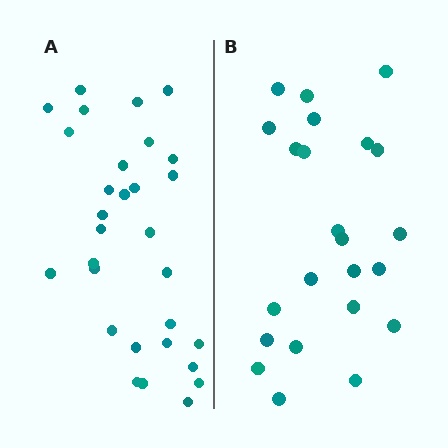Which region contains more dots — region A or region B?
Region A (the left region) has more dots.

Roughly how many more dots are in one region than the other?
Region A has roughly 8 or so more dots than region B.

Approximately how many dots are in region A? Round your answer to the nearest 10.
About 30 dots.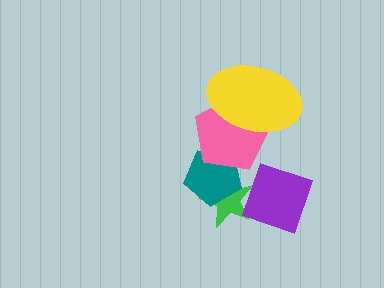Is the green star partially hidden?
Yes, it is partially covered by another shape.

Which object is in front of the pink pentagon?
The yellow ellipse is in front of the pink pentagon.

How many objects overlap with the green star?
2 objects overlap with the green star.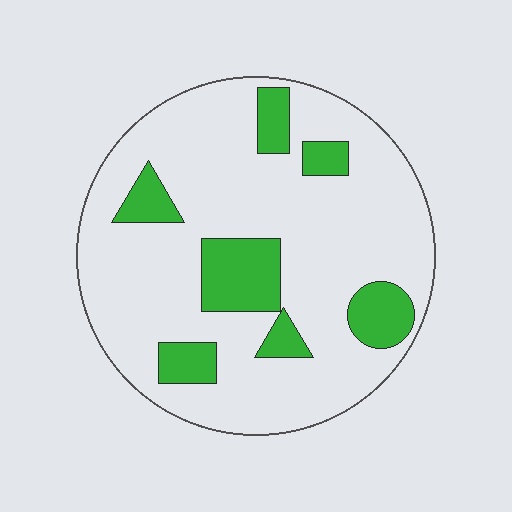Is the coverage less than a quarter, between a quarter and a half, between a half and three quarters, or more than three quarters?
Less than a quarter.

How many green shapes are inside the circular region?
7.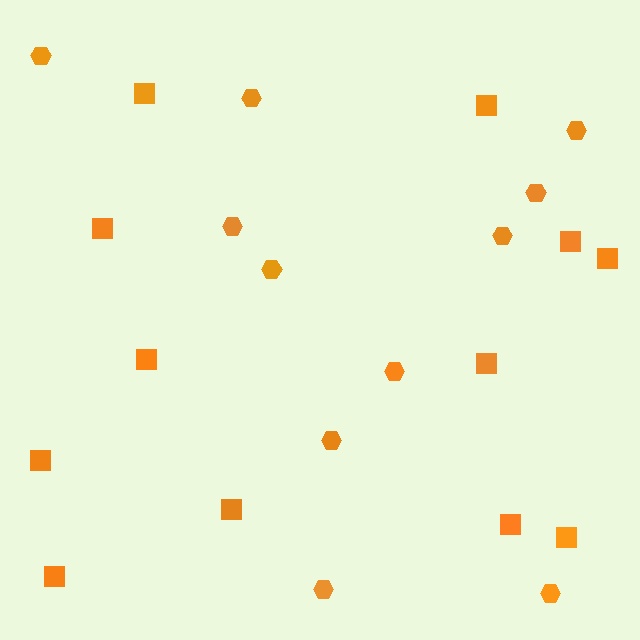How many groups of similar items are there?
There are 2 groups: one group of hexagons (11) and one group of squares (12).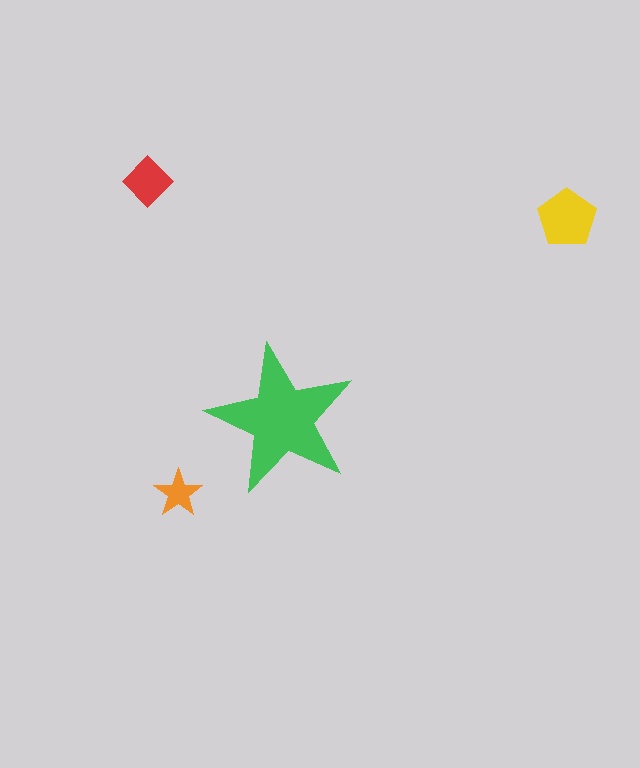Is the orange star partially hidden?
No, the orange star is fully visible.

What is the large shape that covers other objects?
A green star.